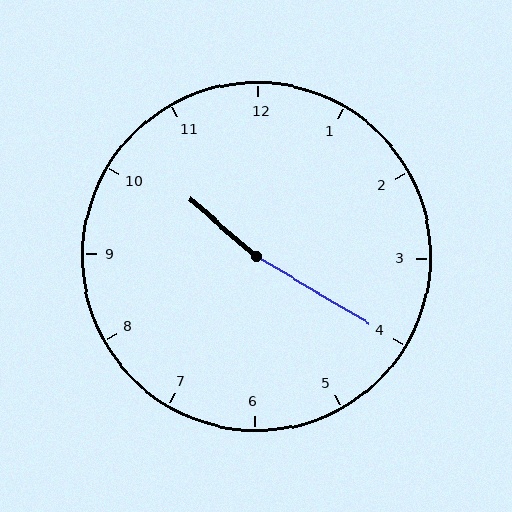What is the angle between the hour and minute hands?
Approximately 170 degrees.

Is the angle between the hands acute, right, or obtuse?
It is obtuse.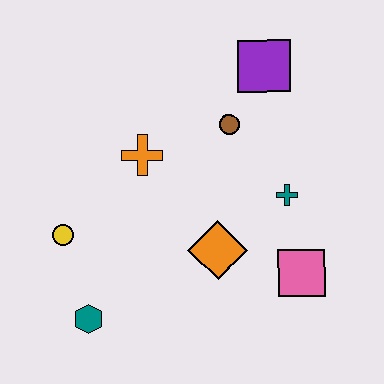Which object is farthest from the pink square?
The yellow circle is farthest from the pink square.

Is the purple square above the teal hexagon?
Yes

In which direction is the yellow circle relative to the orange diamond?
The yellow circle is to the left of the orange diamond.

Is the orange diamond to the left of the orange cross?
No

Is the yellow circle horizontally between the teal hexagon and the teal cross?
No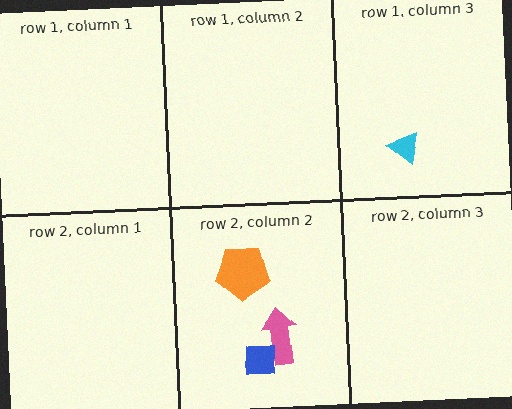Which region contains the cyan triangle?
The row 1, column 3 region.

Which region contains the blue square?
The row 2, column 2 region.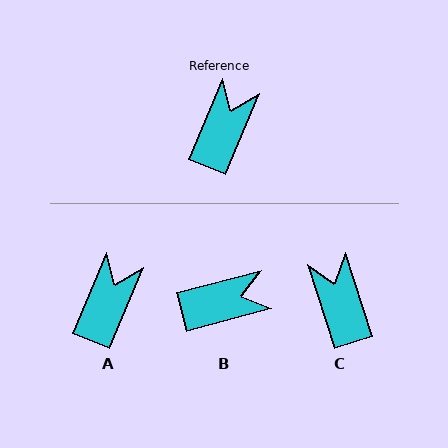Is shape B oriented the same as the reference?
No, it is off by about 53 degrees.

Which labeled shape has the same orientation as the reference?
A.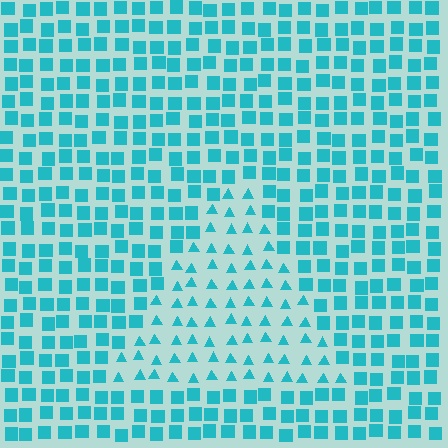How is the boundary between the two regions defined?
The boundary is defined by a change in element shape: triangles inside vs. squares outside. All elements share the same color and spacing.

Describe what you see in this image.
The image is filled with small cyan elements arranged in a uniform grid. A triangle-shaped region contains triangles, while the surrounding area contains squares. The boundary is defined purely by the change in element shape.